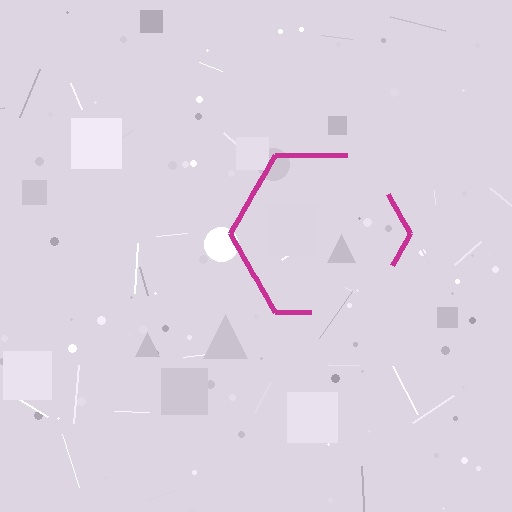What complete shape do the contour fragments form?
The contour fragments form a hexagon.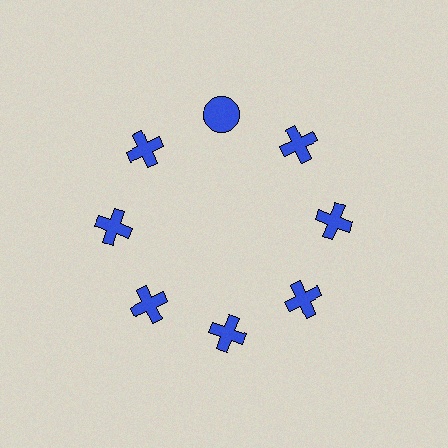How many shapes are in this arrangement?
There are 8 shapes arranged in a ring pattern.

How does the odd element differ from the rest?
It has a different shape: circle instead of cross.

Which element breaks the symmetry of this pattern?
The blue circle at roughly the 12 o'clock position breaks the symmetry. All other shapes are blue crosses.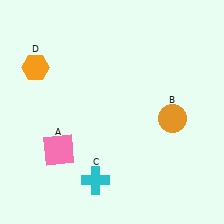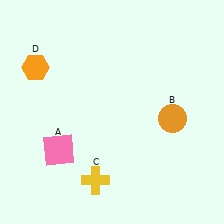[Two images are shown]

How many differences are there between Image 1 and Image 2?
There is 1 difference between the two images.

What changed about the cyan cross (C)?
In Image 1, C is cyan. In Image 2, it changed to yellow.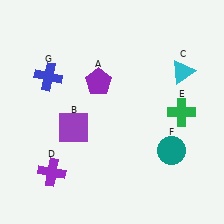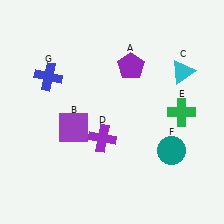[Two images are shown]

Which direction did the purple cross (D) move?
The purple cross (D) moved right.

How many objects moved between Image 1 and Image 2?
2 objects moved between the two images.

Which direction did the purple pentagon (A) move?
The purple pentagon (A) moved right.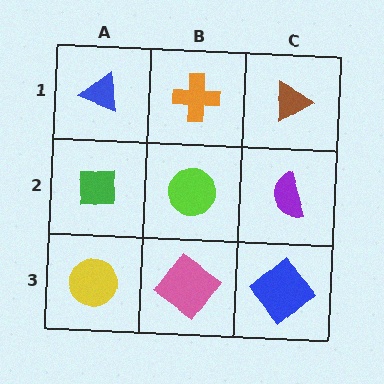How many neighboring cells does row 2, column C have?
3.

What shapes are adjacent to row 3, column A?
A green square (row 2, column A), a pink diamond (row 3, column B).